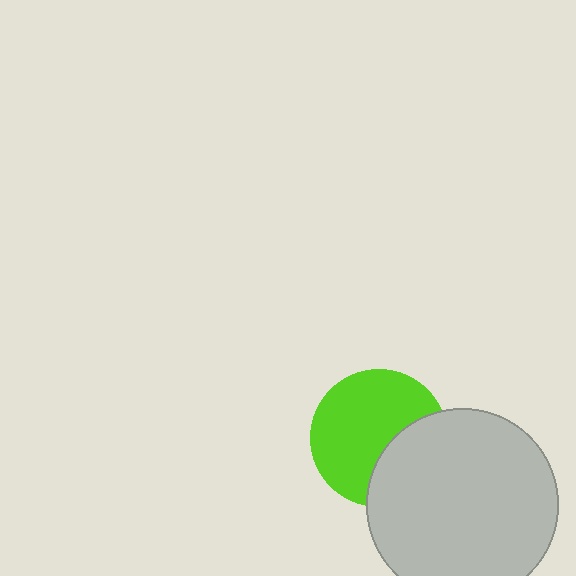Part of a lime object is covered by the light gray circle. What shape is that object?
It is a circle.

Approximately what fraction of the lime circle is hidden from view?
Roughly 34% of the lime circle is hidden behind the light gray circle.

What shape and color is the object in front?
The object in front is a light gray circle.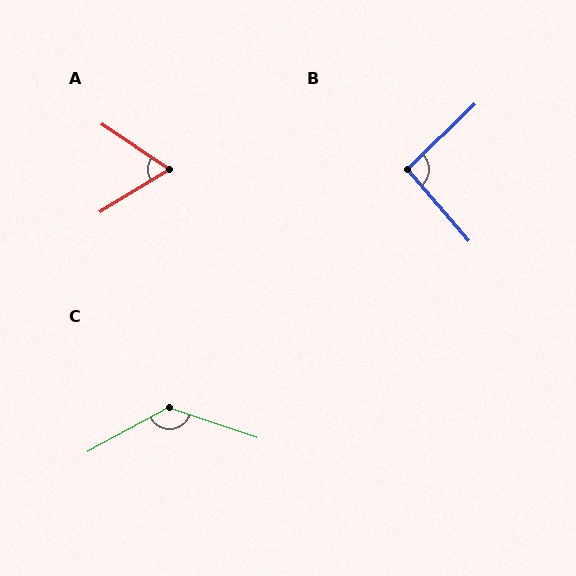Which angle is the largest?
C, at approximately 132 degrees.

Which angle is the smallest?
A, at approximately 66 degrees.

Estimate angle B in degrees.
Approximately 93 degrees.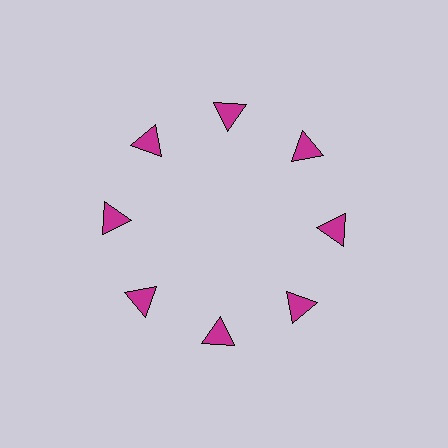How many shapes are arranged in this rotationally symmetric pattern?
There are 8 shapes, arranged in 8 groups of 1.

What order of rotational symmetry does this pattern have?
This pattern has 8-fold rotational symmetry.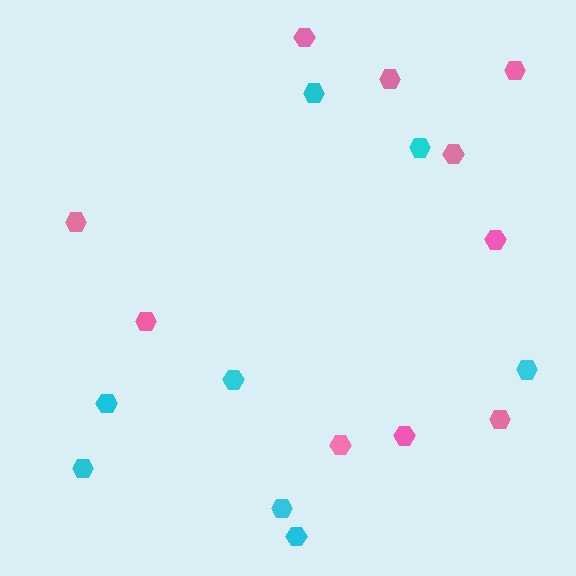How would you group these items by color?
There are 2 groups: one group of cyan hexagons (8) and one group of pink hexagons (10).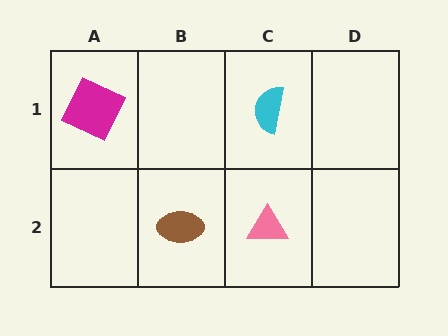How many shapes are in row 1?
2 shapes.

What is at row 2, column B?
A brown ellipse.